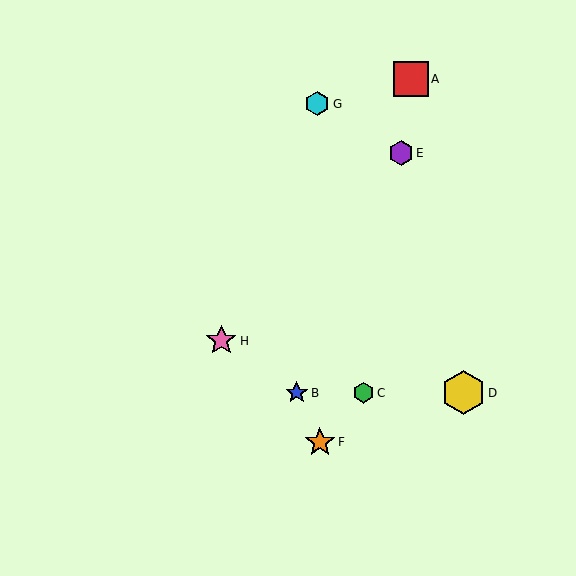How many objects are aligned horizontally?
3 objects (B, C, D) are aligned horizontally.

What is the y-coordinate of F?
Object F is at y≈442.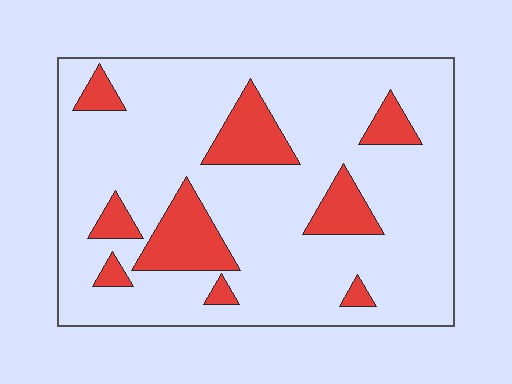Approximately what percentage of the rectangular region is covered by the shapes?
Approximately 20%.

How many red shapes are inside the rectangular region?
9.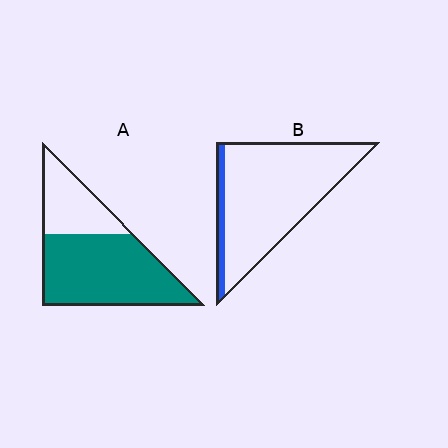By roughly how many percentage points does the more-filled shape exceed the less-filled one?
By roughly 60 percentage points (A over B).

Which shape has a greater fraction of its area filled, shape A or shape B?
Shape A.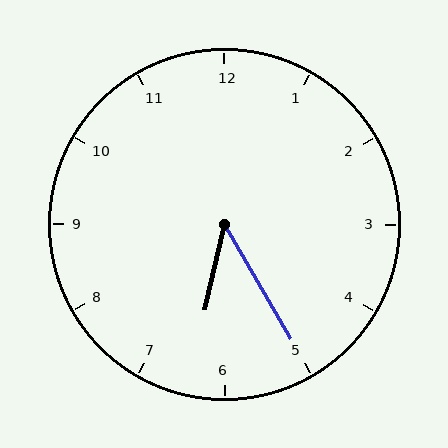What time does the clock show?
6:25.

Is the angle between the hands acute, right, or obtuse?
It is acute.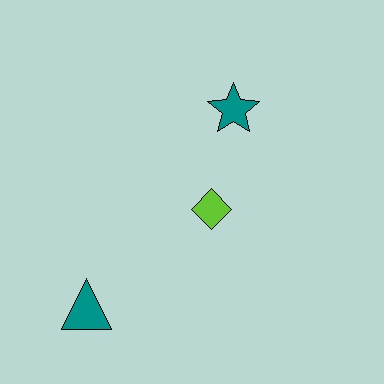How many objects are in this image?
There are 3 objects.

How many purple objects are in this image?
There are no purple objects.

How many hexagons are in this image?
There are no hexagons.